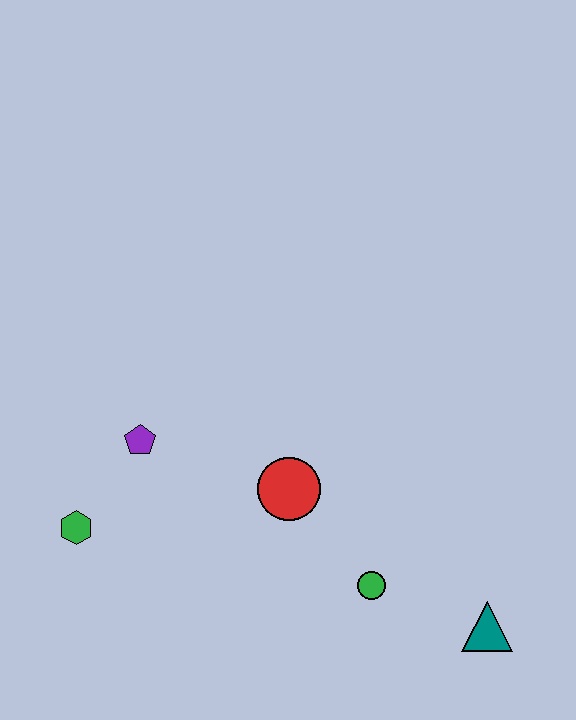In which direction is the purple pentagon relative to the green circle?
The purple pentagon is to the left of the green circle.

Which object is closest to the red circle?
The green circle is closest to the red circle.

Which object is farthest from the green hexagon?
The teal triangle is farthest from the green hexagon.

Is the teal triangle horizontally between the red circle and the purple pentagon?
No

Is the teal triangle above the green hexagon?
No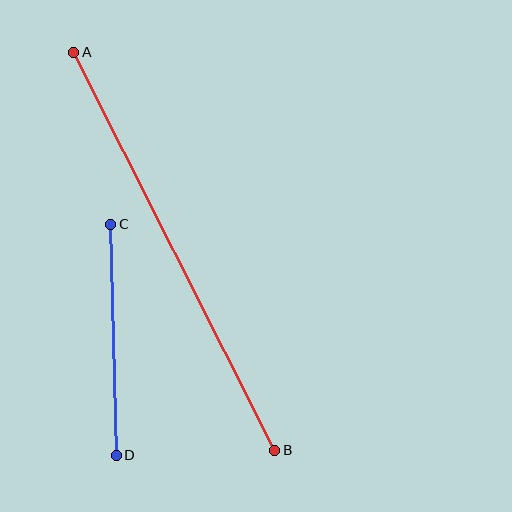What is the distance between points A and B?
The distance is approximately 446 pixels.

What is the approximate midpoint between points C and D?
The midpoint is at approximately (113, 340) pixels.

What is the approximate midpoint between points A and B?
The midpoint is at approximately (174, 251) pixels.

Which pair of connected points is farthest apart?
Points A and B are farthest apart.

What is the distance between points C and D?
The distance is approximately 231 pixels.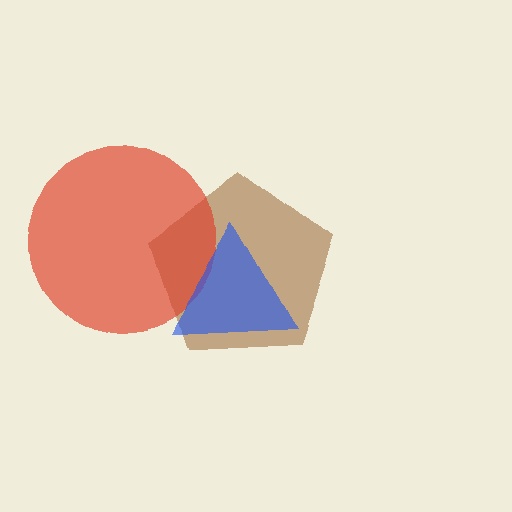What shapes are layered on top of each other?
The layered shapes are: a brown pentagon, a red circle, a blue triangle.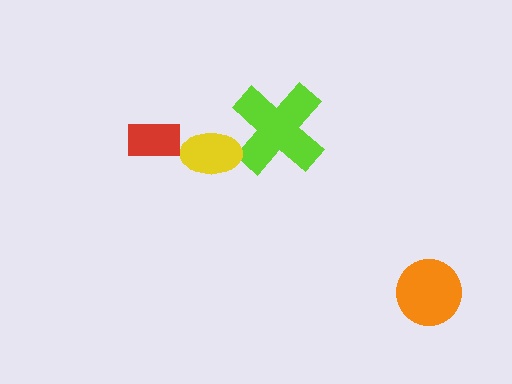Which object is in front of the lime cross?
The yellow ellipse is in front of the lime cross.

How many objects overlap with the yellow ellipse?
1 object overlaps with the yellow ellipse.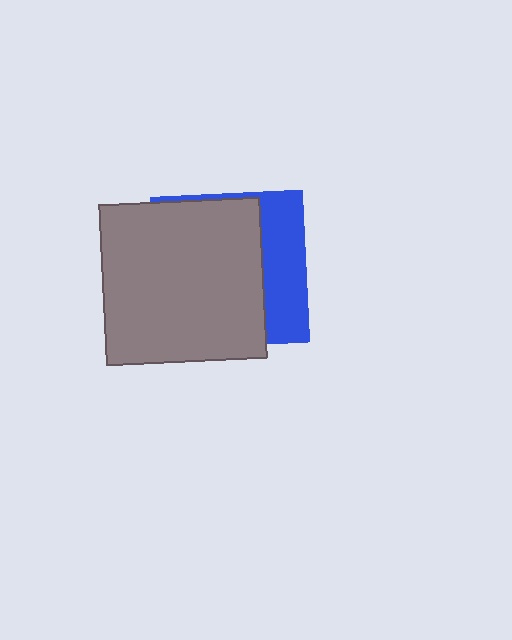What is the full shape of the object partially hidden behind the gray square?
The partially hidden object is a blue square.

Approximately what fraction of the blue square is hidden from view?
Roughly 69% of the blue square is hidden behind the gray square.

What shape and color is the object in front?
The object in front is a gray square.